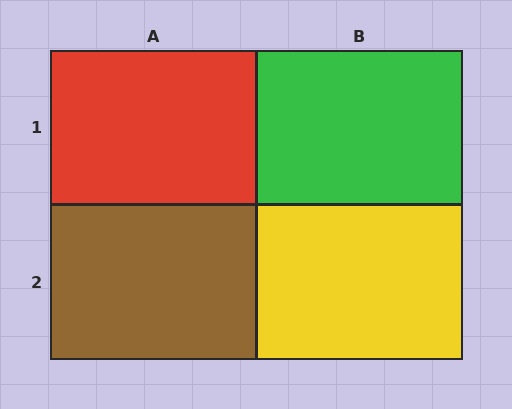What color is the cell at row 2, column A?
Brown.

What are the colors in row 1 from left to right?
Red, green.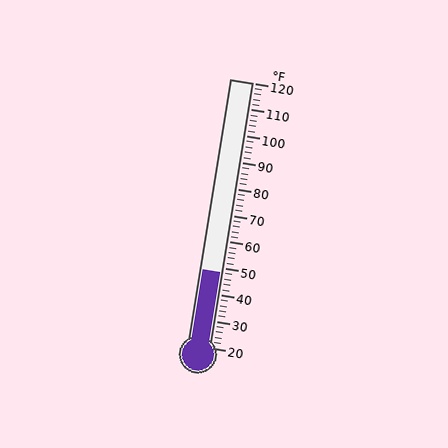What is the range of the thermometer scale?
The thermometer scale ranges from 20°F to 120°F.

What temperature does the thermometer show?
The thermometer shows approximately 48°F.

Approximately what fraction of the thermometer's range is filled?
The thermometer is filled to approximately 30% of its range.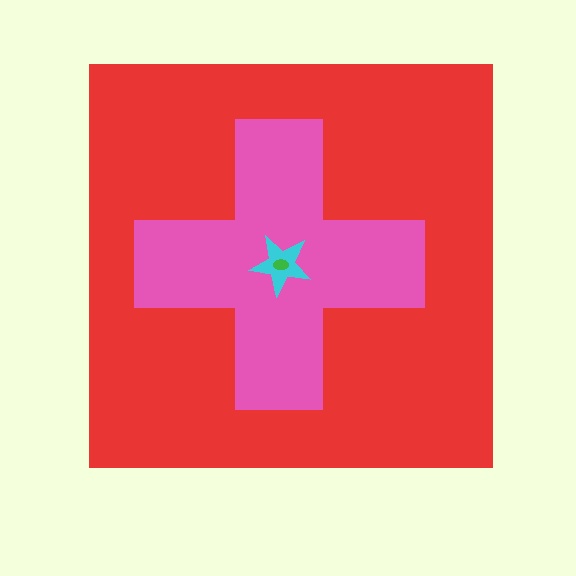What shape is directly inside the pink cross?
The cyan star.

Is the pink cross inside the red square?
Yes.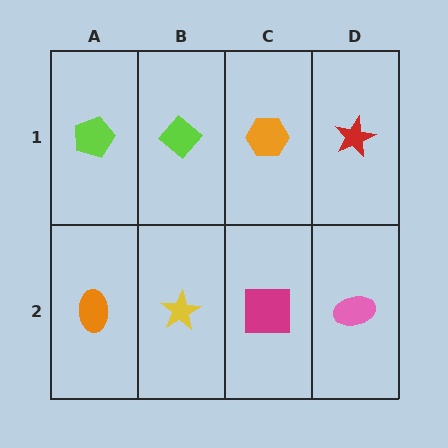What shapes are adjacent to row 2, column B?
A lime diamond (row 1, column B), an orange ellipse (row 2, column A), a magenta square (row 2, column C).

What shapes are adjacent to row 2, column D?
A red star (row 1, column D), a magenta square (row 2, column C).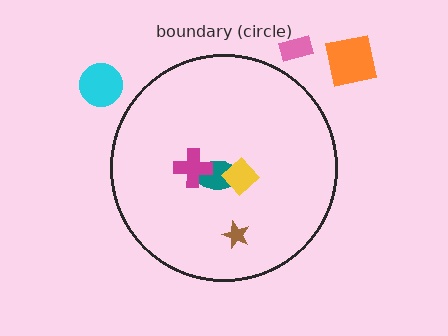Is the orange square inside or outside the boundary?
Outside.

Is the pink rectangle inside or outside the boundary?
Outside.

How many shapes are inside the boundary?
4 inside, 3 outside.